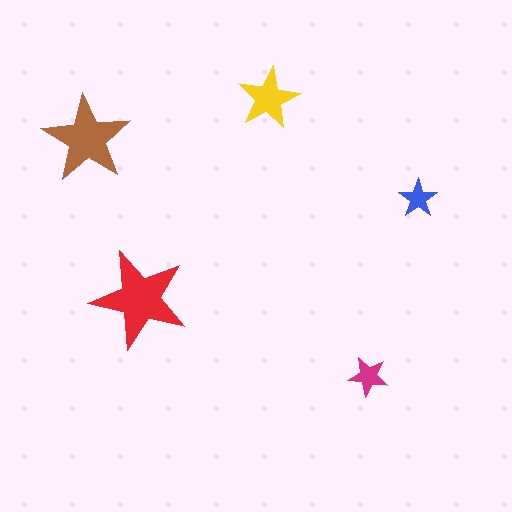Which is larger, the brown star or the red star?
The red one.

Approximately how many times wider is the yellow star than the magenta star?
About 1.5 times wider.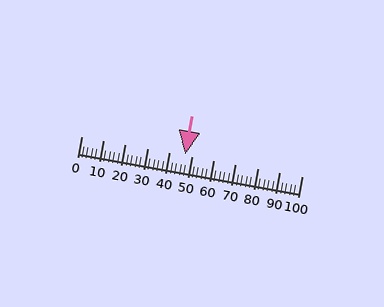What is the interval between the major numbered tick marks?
The major tick marks are spaced 10 units apart.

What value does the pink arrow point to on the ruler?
The pink arrow points to approximately 47.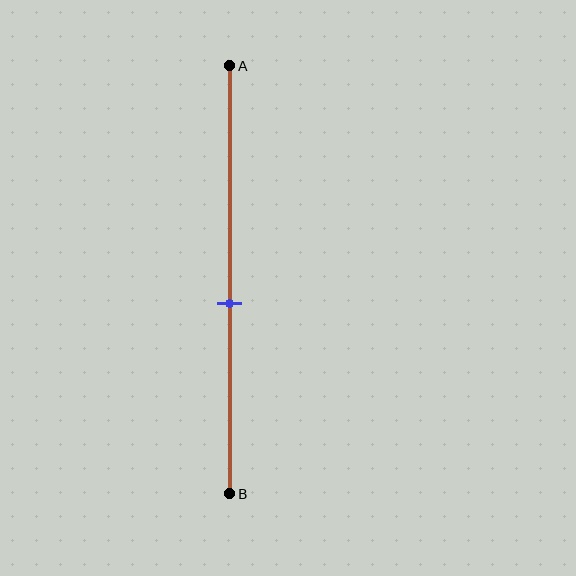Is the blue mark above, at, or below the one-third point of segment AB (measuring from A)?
The blue mark is below the one-third point of segment AB.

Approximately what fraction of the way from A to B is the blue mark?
The blue mark is approximately 55% of the way from A to B.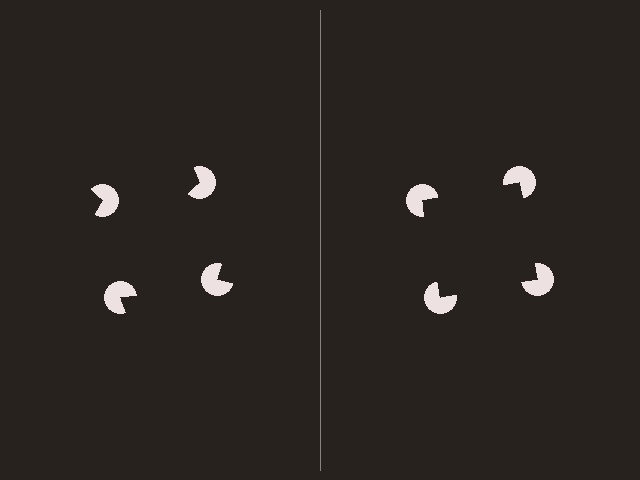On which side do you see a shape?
An illusory square appears on the right side. On the left side the wedge cuts are rotated, so no coherent shape forms.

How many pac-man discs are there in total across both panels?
8 — 4 on each side.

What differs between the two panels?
The pac-man discs are positioned identically on both sides; only the wedge orientations differ. On the right they align to a square; on the left they are misaligned.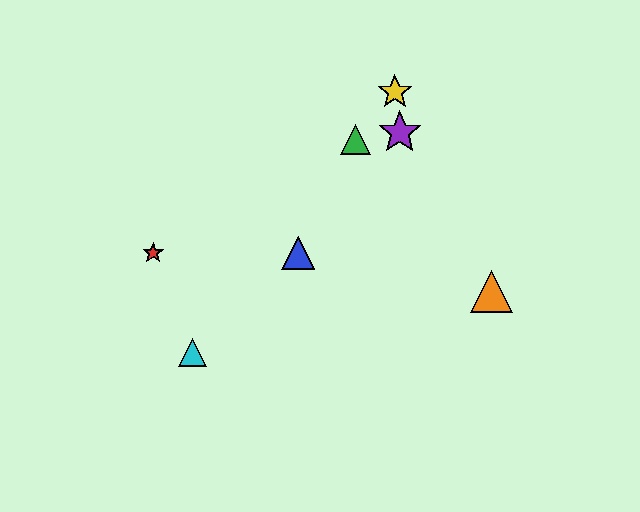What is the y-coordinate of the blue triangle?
The blue triangle is at y≈253.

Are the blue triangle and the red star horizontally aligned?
Yes, both are at y≈253.